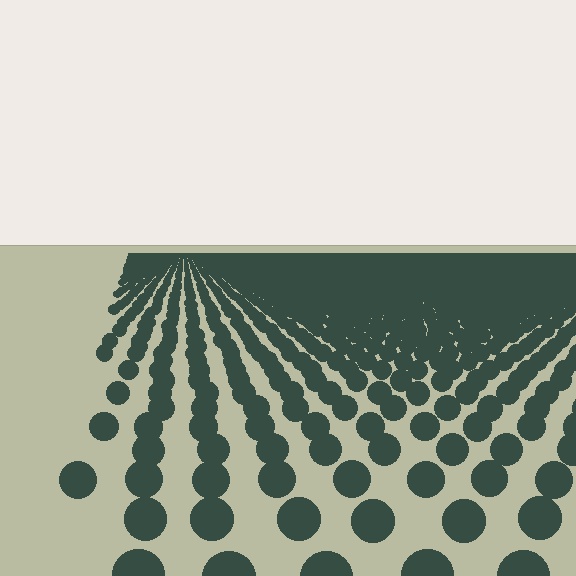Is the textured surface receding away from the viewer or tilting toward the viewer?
The surface is receding away from the viewer. Texture elements get smaller and denser toward the top.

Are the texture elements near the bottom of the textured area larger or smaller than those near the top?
Larger. Near the bottom, elements are closer to the viewer and appear at a bigger on-screen size.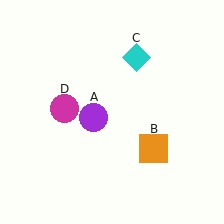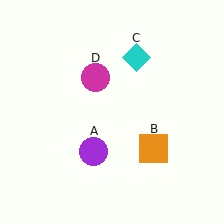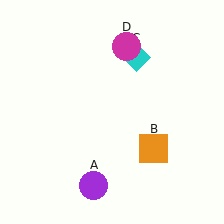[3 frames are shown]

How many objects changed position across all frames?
2 objects changed position: purple circle (object A), magenta circle (object D).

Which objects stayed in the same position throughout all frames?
Orange square (object B) and cyan diamond (object C) remained stationary.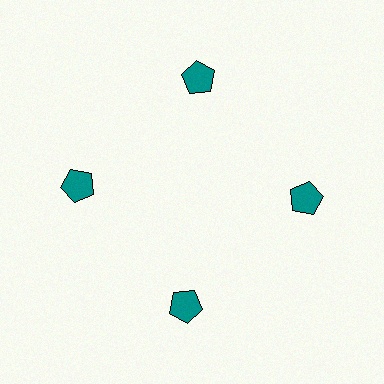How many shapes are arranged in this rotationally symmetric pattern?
There are 4 shapes, arranged in 4 groups of 1.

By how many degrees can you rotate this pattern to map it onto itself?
The pattern maps onto itself every 90 degrees of rotation.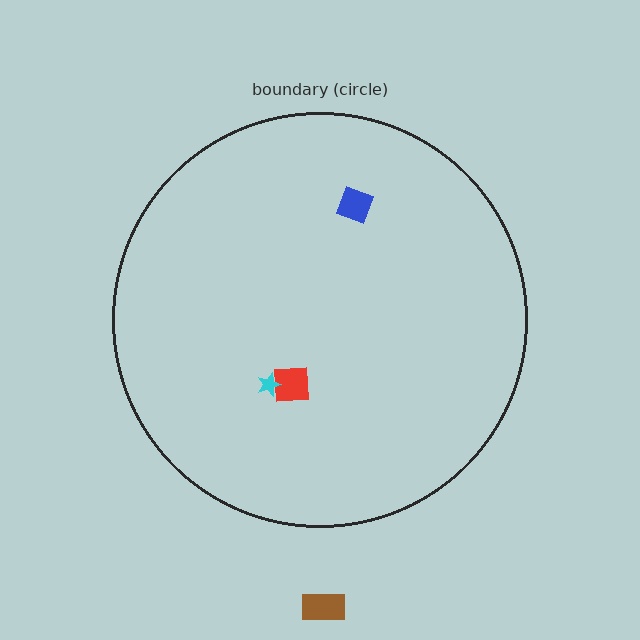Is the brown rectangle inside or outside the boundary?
Outside.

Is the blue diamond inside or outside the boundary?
Inside.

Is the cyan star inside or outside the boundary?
Inside.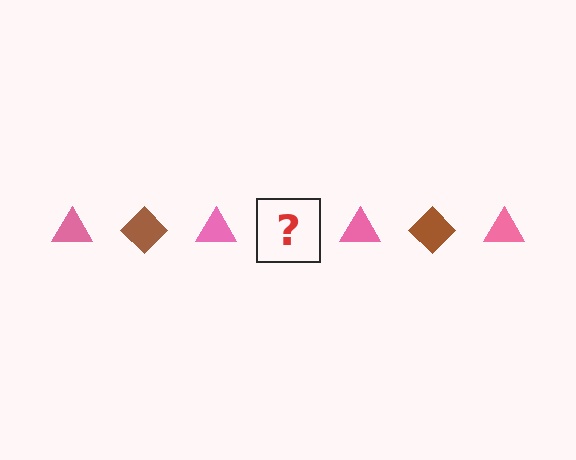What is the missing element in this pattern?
The missing element is a brown diamond.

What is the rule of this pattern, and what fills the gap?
The rule is that the pattern alternates between pink triangle and brown diamond. The gap should be filled with a brown diamond.